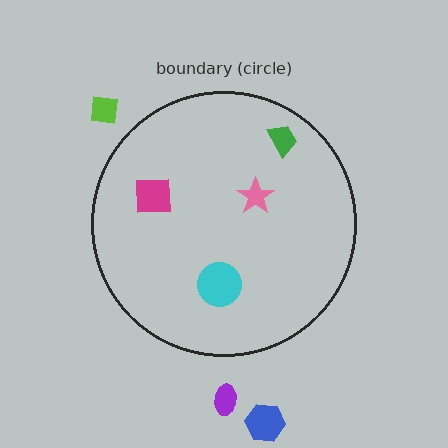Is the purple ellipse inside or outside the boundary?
Outside.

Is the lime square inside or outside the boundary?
Outside.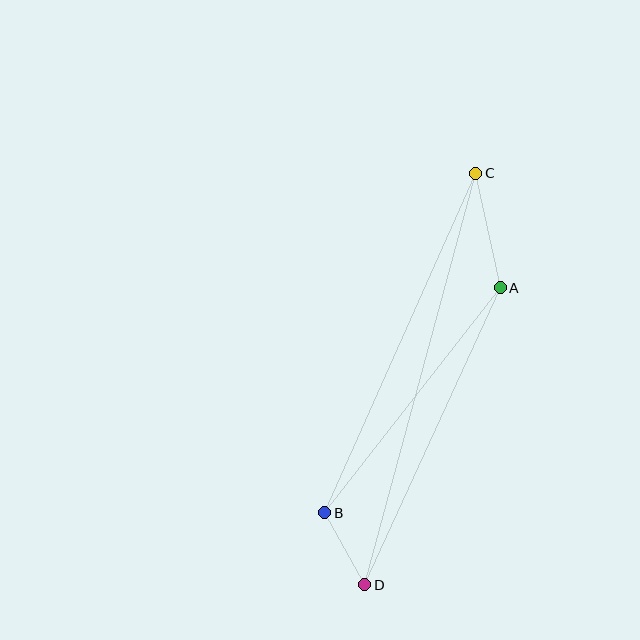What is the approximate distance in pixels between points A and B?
The distance between A and B is approximately 286 pixels.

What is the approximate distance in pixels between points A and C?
The distance between A and C is approximately 117 pixels.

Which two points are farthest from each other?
Points C and D are farthest from each other.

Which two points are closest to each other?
Points B and D are closest to each other.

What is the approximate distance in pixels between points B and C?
The distance between B and C is approximately 372 pixels.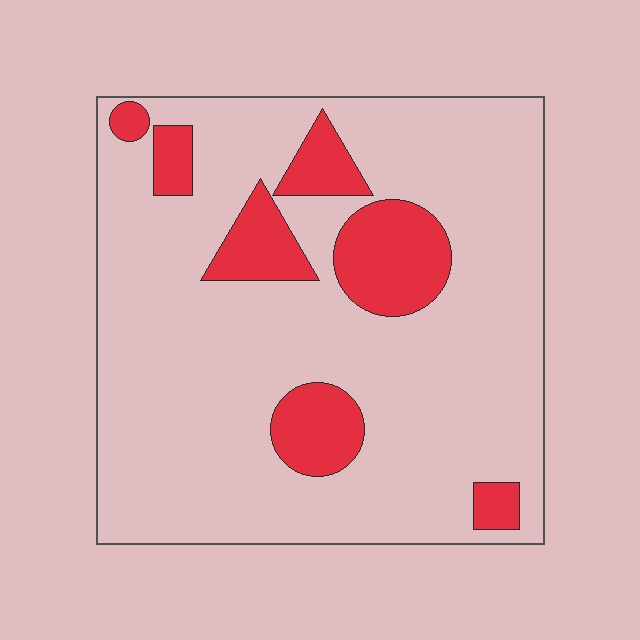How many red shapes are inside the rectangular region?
7.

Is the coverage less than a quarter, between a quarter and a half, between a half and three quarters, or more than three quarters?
Less than a quarter.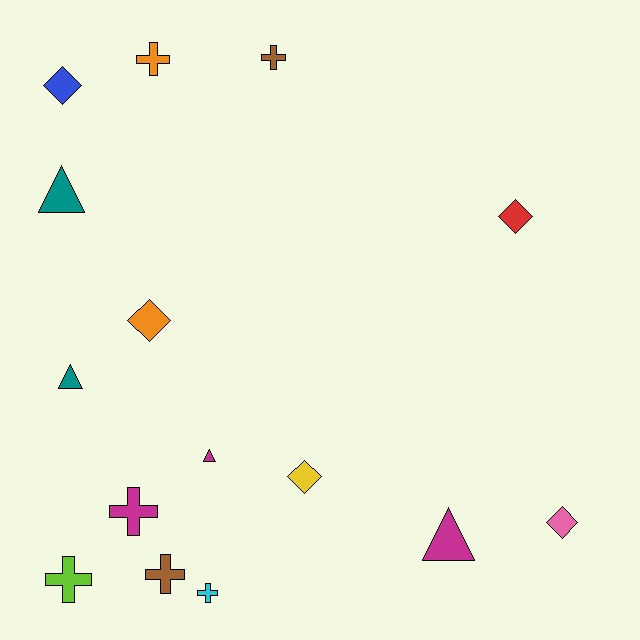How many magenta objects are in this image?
There are 3 magenta objects.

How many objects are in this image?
There are 15 objects.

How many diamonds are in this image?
There are 5 diamonds.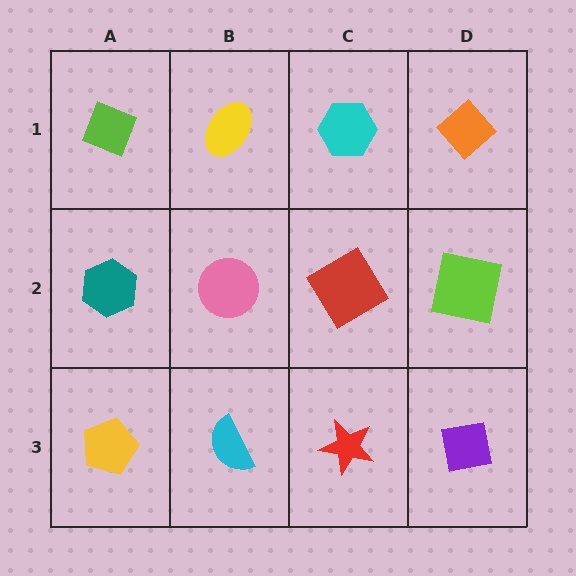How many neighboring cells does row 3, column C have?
3.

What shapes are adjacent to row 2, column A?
A lime diamond (row 1, column A), a yellow pentagon (row 3, column A), a pink circle (row 2, column B).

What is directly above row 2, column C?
A cyan hexagon.